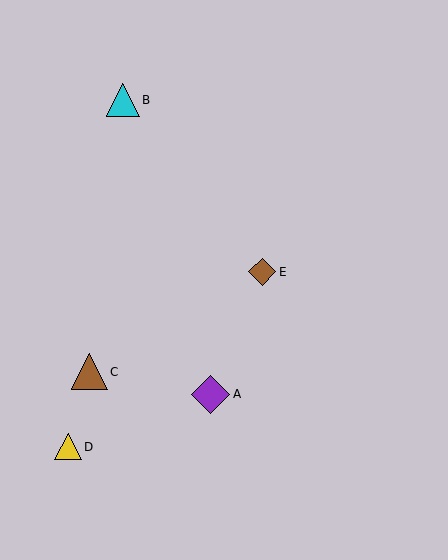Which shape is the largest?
The purple diamond (labeled A) is the largest.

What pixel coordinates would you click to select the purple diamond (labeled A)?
Click at (210, 394) to select the purple diamond A.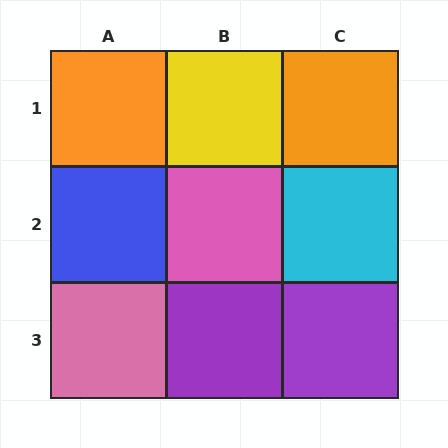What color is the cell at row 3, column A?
Pink.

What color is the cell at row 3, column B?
Purple.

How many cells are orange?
2 cells are orange.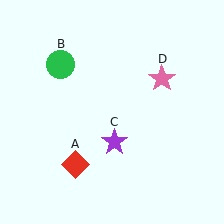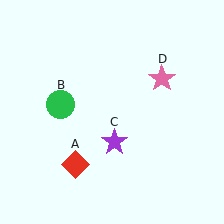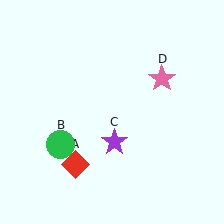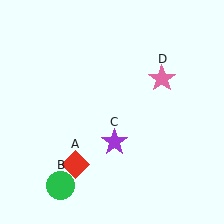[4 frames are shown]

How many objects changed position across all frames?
1 object changed position: green circle (object B).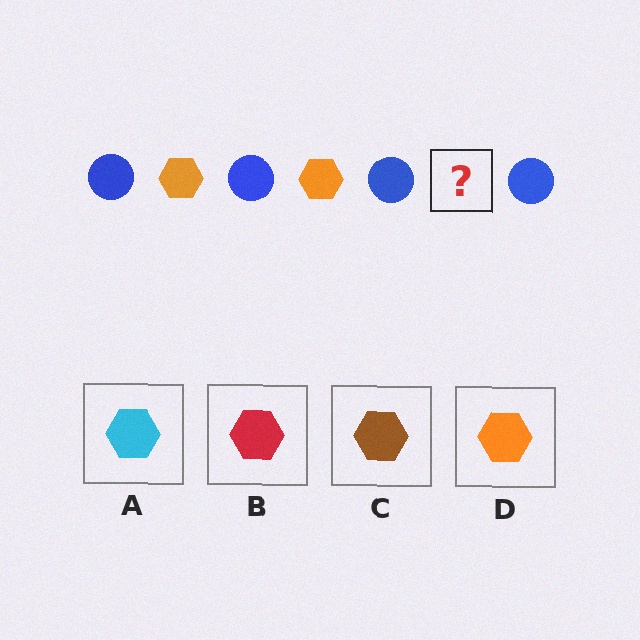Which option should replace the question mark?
Option D.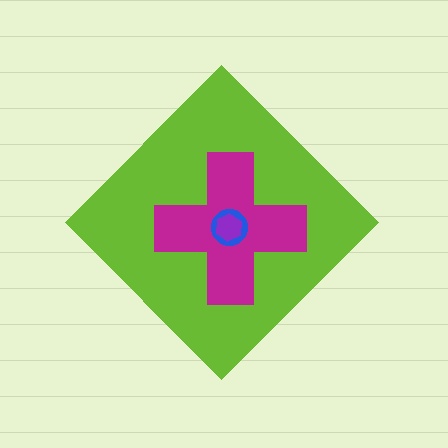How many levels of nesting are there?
4.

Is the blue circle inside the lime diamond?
Yes.